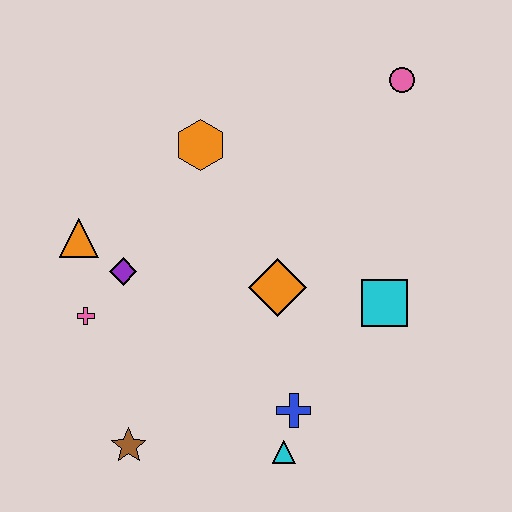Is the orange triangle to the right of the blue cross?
No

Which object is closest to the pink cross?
The purple diamond is closest to the pink cross.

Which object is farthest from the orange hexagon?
The cyan triangle is farthest from the orange hexagon.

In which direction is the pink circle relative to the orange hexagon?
The pink circle is to the right of the orange hexagon.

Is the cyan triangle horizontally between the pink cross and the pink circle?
Yes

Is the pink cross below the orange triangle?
Yes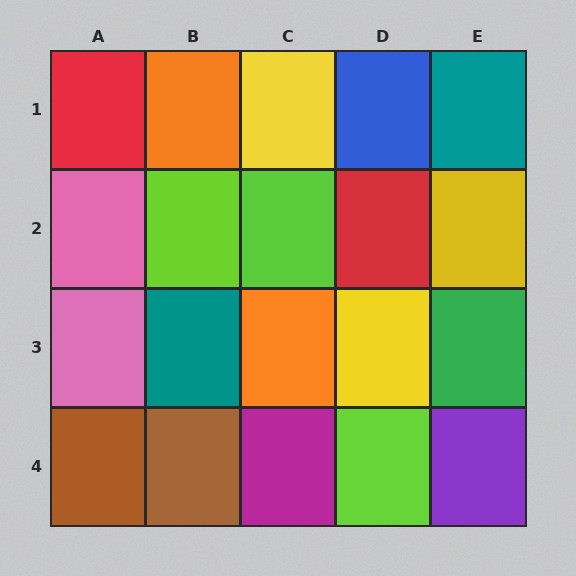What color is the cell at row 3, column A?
Pink.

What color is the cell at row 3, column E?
Green.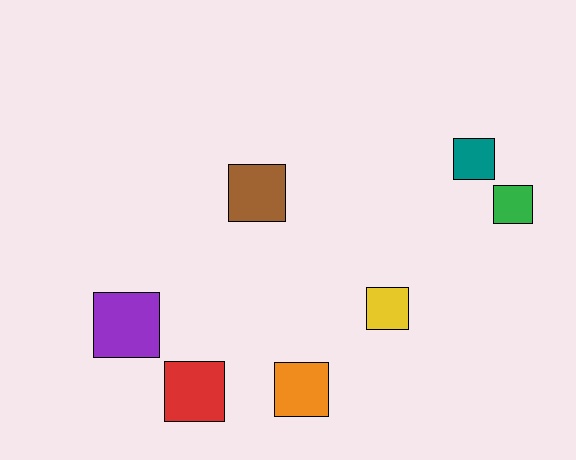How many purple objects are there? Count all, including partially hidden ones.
There is 1 purple object.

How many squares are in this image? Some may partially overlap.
There are 7 squares.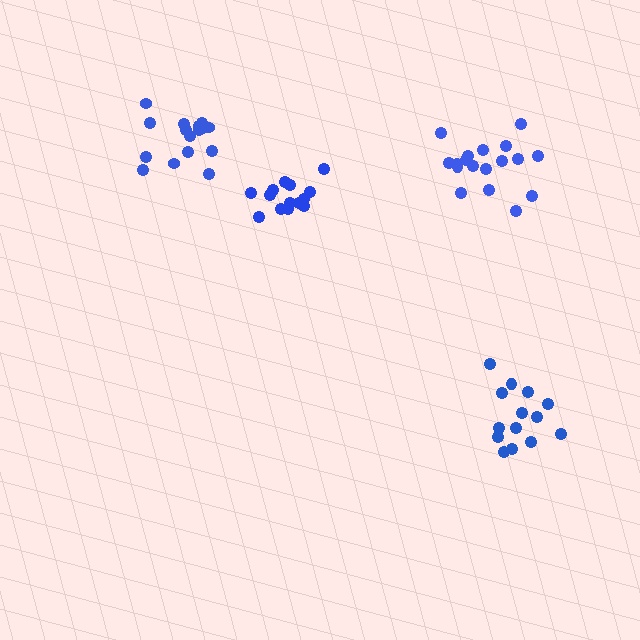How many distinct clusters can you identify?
There are 4 distinct clusters.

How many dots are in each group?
Group 1: 14 dots, Group 2: 14 dots, Group 3: 18 dots, Group 4: 16 dots (62 total).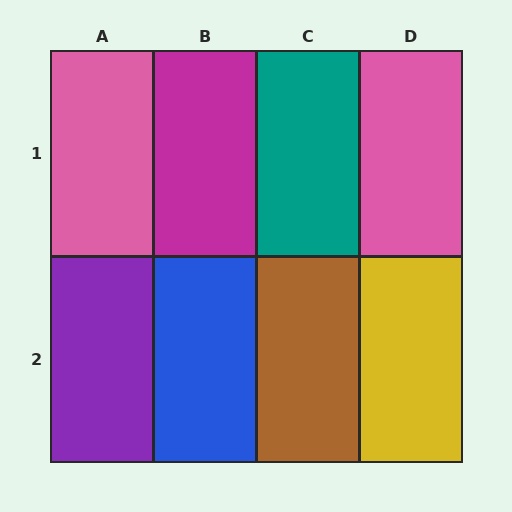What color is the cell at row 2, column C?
Brown.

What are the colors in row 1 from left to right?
Pink, magenta, teal, pink.